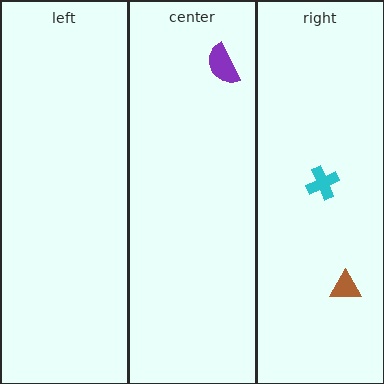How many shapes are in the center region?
1.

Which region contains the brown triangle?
The right region.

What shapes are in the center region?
The purple semicircle.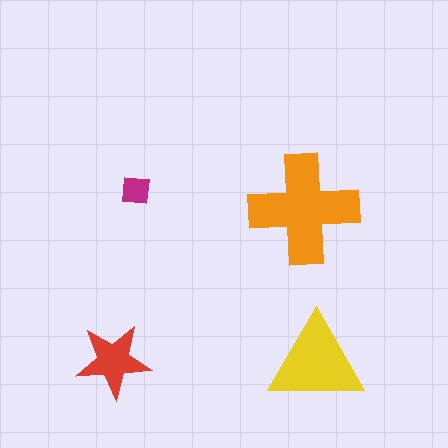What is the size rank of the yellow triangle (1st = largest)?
2nd.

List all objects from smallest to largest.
The magenta square, the red star, the yellow triangle, the orange cross.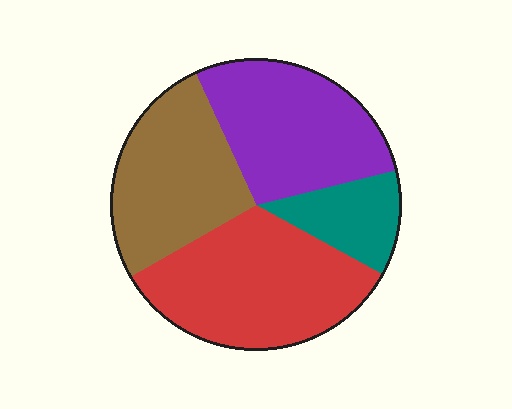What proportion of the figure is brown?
Brown takes up between a quarter and a half of the figure.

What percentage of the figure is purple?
Purple covers 28% of the figure.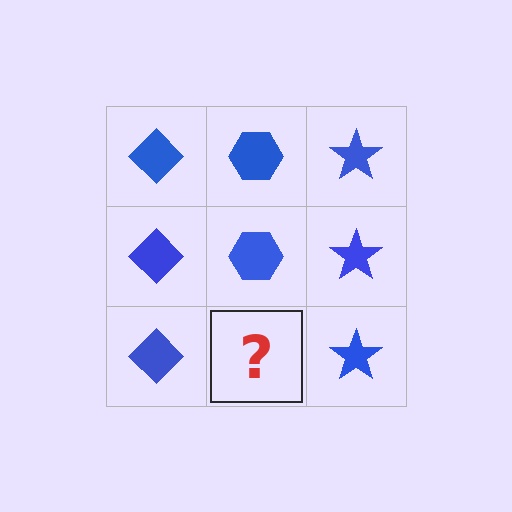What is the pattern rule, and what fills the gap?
The rule is that each column has a consistent shape. The gap should be filled with a blue hexagon.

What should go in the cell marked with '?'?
The missing cell should contain a blue hexagon.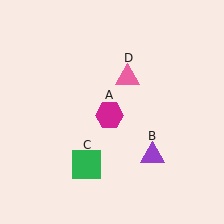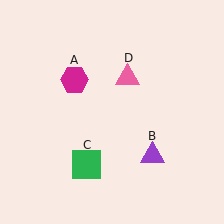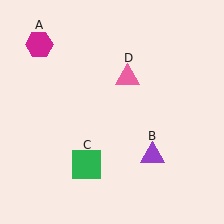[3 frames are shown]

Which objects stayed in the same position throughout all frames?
Purple triangle (object B) and green square (object C) and pink triangle (object D) remained stationary.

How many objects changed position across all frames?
1 object changed position: magenta hexagon (object A).